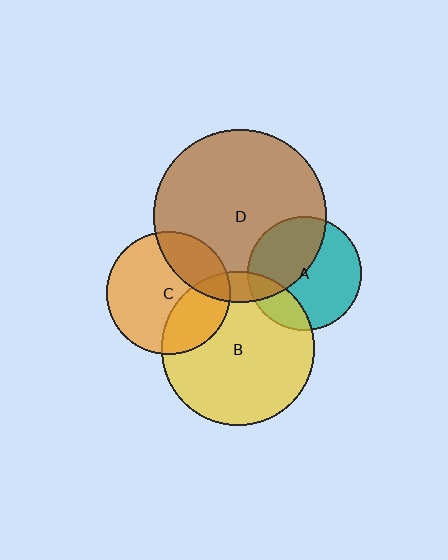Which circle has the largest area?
Circle D (brown).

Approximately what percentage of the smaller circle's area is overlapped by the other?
Approximately 25%.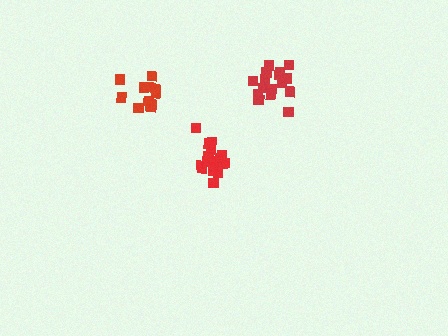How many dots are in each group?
Group 1: 13 dots, Group 2: 19 dots, Group 3: 18 dots (50 total).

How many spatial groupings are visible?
There are 3 spatial groupings.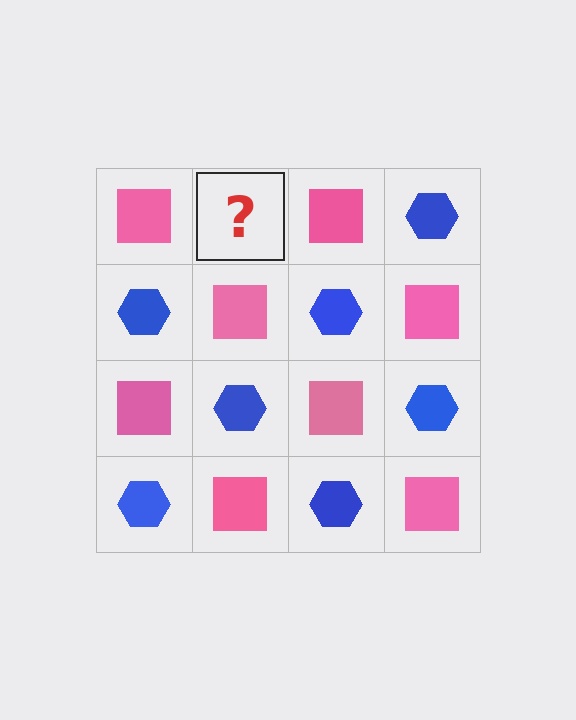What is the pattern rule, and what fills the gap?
The rule is that it alternates pink square and blue hexagon in a checkerboard pattern. The gap should be filled with a blue hexagon.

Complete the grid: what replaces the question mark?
The question mark should be replaced with a blue hexagon.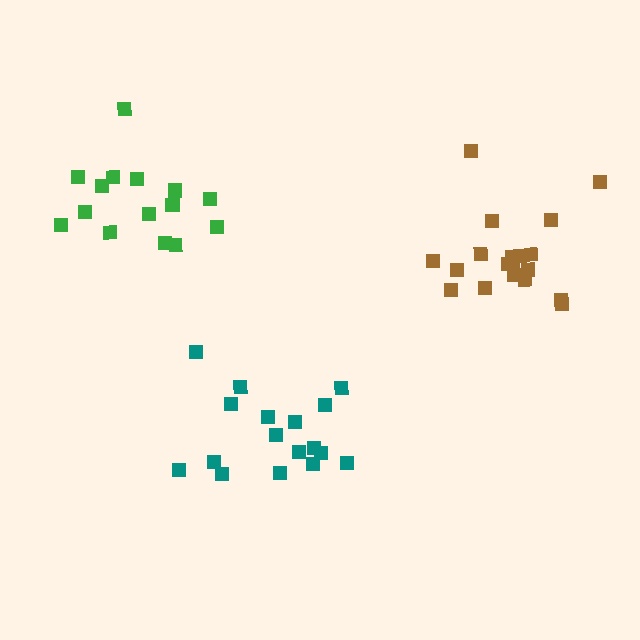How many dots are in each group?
Group 1: 17 dots, Group 2: 15 dots, Group 3: 19 dots (51 total).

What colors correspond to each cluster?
The clusters are colored: teal, green, brown.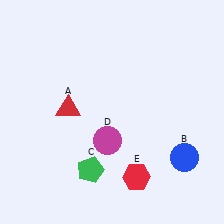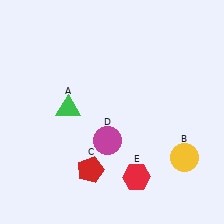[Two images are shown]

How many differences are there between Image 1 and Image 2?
There are 3 differences between the two images.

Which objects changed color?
A changed from red to green. B changed from blue to yellow. C changed from green to red.